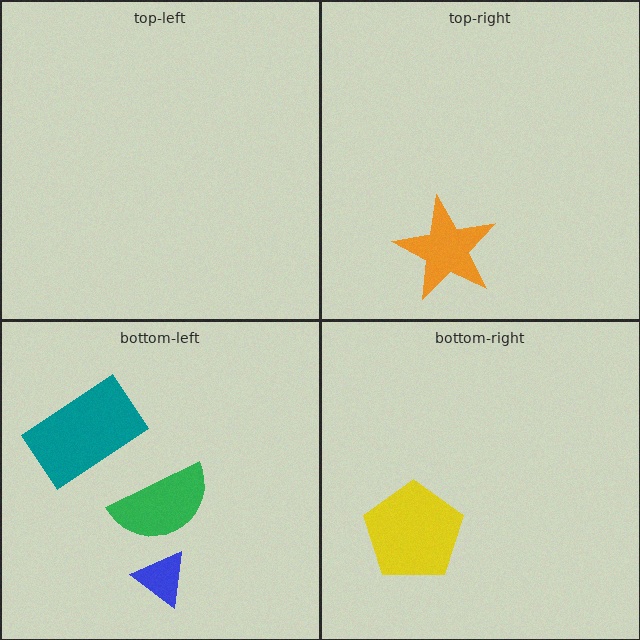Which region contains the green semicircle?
The bottom-left region.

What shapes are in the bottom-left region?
The green semicircle, the teal rectangle, the blue triangle.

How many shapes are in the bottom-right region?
1.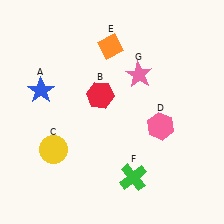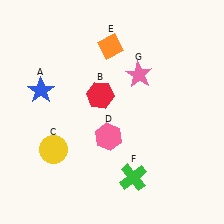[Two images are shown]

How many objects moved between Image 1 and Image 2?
1 object moved between the two images.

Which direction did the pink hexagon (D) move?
The pink hexagon (D) moved left.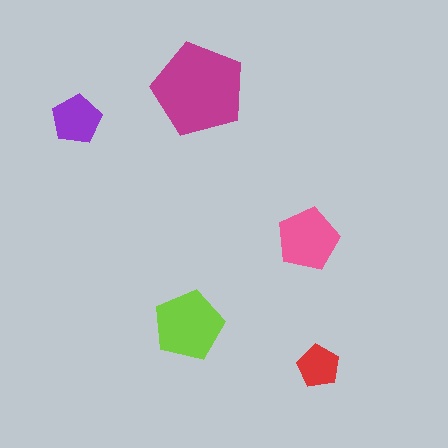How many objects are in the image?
There are 5 objects in the image.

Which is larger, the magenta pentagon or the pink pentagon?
The magenta one.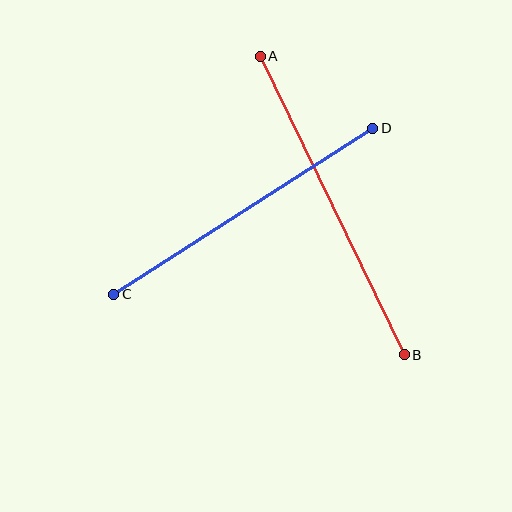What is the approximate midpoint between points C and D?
The midpoint is at approximately (243, 211) pixels.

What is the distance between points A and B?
The distance is approximately 332 pixels.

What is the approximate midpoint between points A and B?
The midpoint is at approximately (332, 205) pixels.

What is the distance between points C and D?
The distance is approximately 307 pixels.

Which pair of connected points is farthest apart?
Points A and B are farthest apart.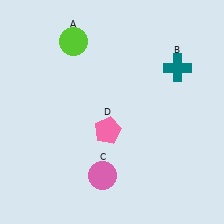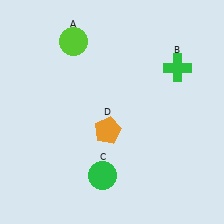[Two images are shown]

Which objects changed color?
B changed from teal to green. C changed from pink to green. D changed from pink to orange.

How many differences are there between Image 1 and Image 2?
There are 3 differences between the two images.